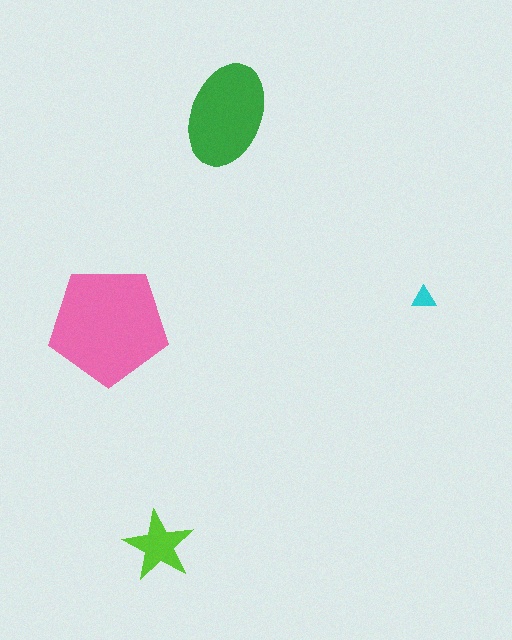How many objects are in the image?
There are 4 objects in the image.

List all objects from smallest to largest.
The cyan triangle, the lime star, the green ellipse, the pink pentagon.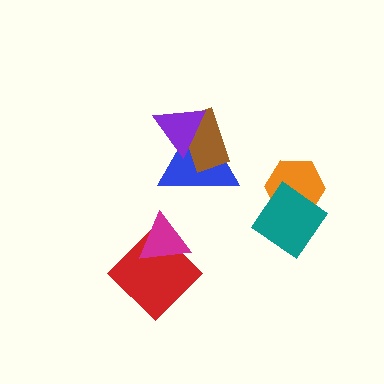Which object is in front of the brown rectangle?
The purple triangle is in front of the brown rectangle.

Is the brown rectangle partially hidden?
Yes, it is partially covered by another shape.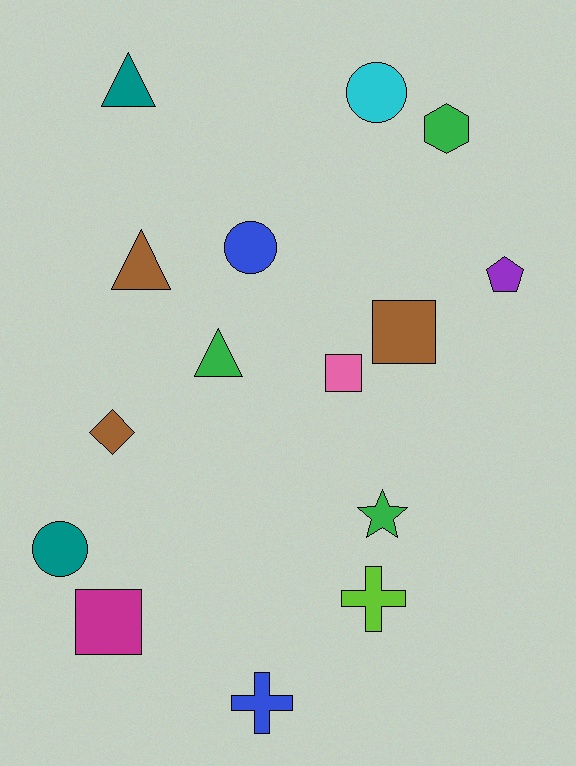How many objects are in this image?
There are 15 objects.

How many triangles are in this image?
There are 3 triangles.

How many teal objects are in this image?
There are 2 teal objects.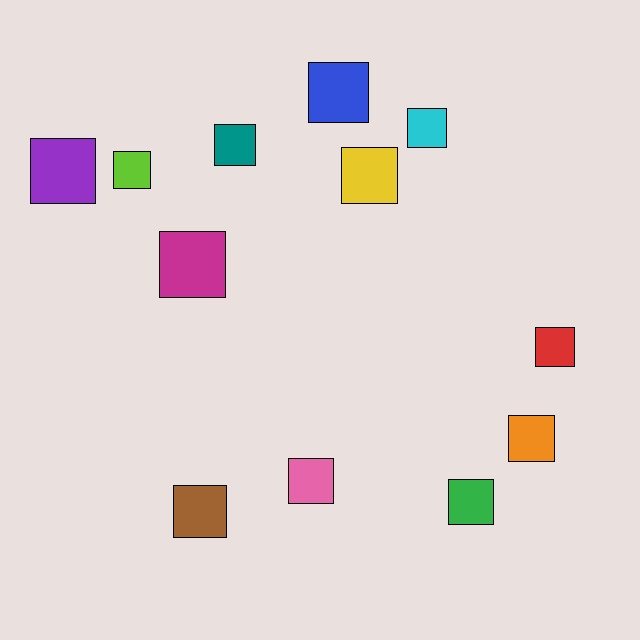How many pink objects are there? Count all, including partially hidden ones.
There is 1 pink object.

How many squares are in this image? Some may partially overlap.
There are 12 squares.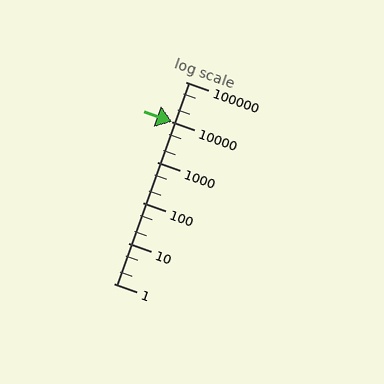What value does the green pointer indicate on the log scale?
The pointer indicates approximately 10000.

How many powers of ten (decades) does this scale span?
The scale spans 5 decades, from 1 to 100000.